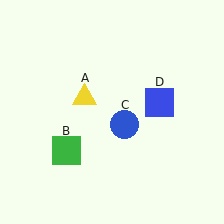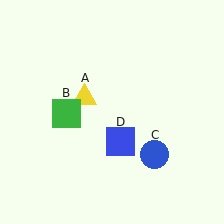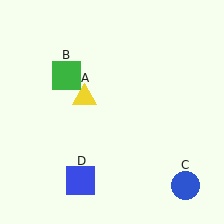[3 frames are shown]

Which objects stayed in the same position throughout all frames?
Yellow triangle (object A) remained stationary.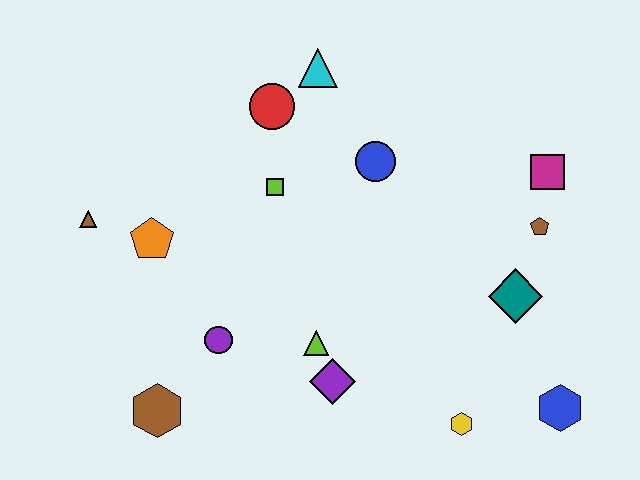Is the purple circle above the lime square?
No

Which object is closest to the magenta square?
The brown pentagon is closest to the magenta square.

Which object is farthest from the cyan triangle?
The blue hexagon is farthest from the cyan triangle.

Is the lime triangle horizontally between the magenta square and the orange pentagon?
Yes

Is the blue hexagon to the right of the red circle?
Yes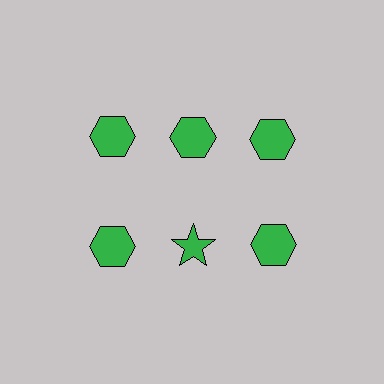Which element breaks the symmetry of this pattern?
The green star in the second row, second from left column breaks the symmetry. All other shapes are green hexagons.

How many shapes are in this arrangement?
There are 6 shapes arranged in a grid pattern.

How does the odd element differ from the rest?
It has a different shape: star instead of hexagon.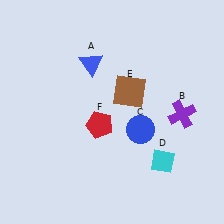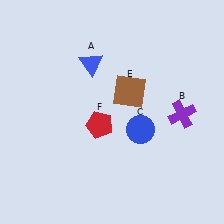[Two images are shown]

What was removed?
The cyan diamond (D) was removed in Image 2.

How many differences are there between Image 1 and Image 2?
There is 1 difference between the two images.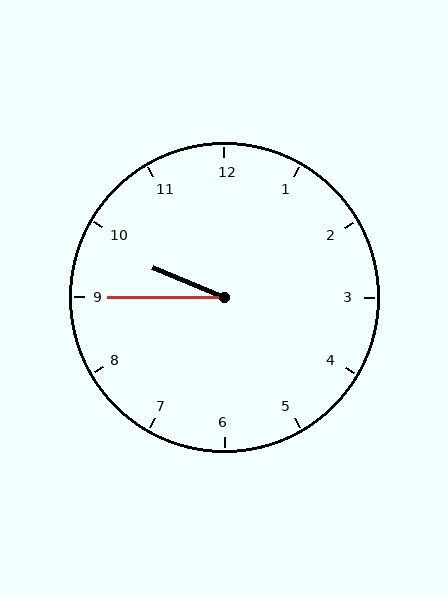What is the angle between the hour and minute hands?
Approximately 22 degrees.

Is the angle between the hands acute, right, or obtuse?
It is acute.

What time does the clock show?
9:45.